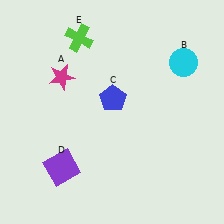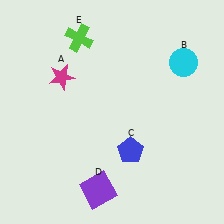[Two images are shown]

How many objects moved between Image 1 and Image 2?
2 objects moved between the two images.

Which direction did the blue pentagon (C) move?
The blue pentagon (C) moved down.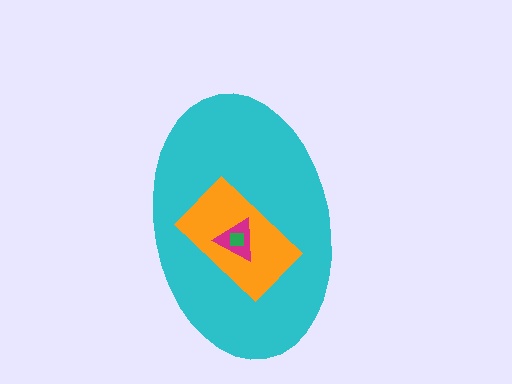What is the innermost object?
The green square.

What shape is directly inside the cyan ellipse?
The orange rectangle.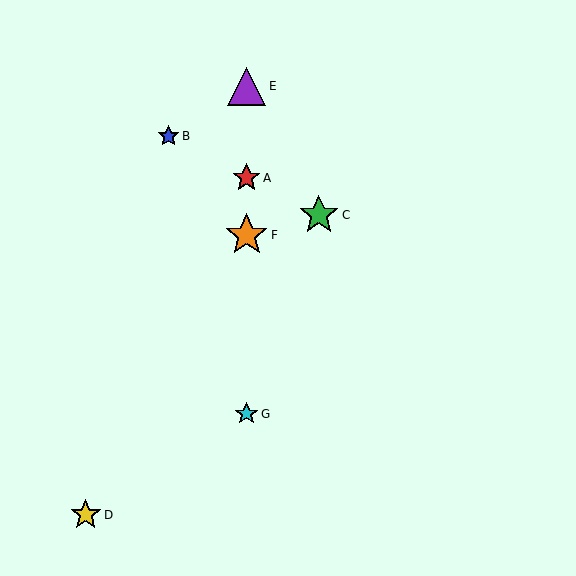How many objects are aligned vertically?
4 objects (A, E, F, G) are aligned vertically.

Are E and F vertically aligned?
Yes, both are at x≈247.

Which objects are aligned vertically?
Objects A, E, F, G are aligned vertically.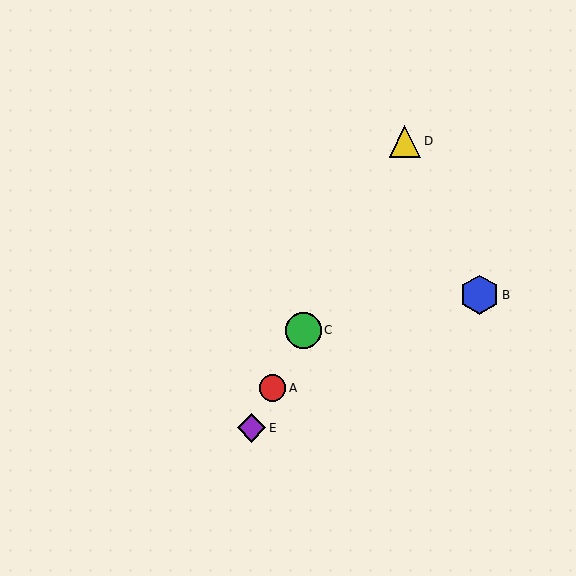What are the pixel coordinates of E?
Object E is at (251, 428).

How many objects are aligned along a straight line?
4 objects (A, C, D, E) are aligned along a straight line.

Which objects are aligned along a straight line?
Objects A, C, D, E are aligned along a straight line.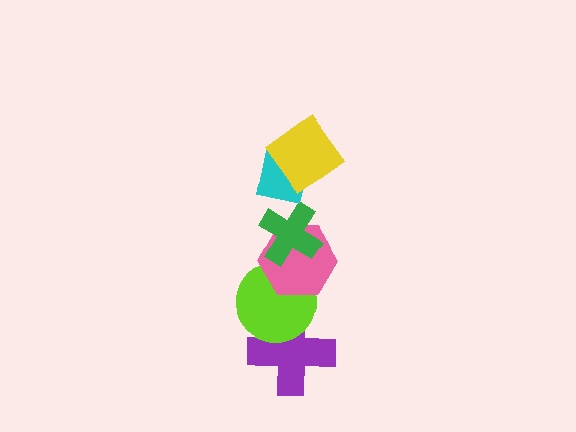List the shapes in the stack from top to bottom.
From top to bottom: the yellow diamond, the cyan square, the green cross, the pink hexagon, the lime circle, the purple cross.